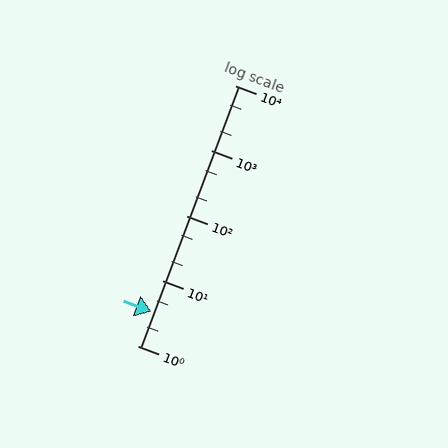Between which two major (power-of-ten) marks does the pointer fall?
The pointer is between 1 and 10.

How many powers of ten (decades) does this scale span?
The scale spans 4 decades, from 1 to 10000.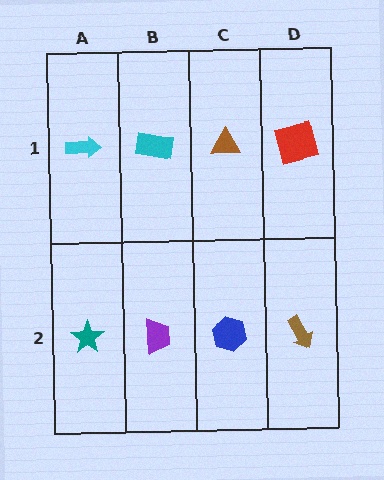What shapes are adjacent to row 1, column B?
A purple trapezoid (row 2, column B), a cyan arrow (row 1, column A), a brown triangle (row 1, column C).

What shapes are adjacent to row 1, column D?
A brown arrow (row 2, column D), a brown triangle (row 1, column C).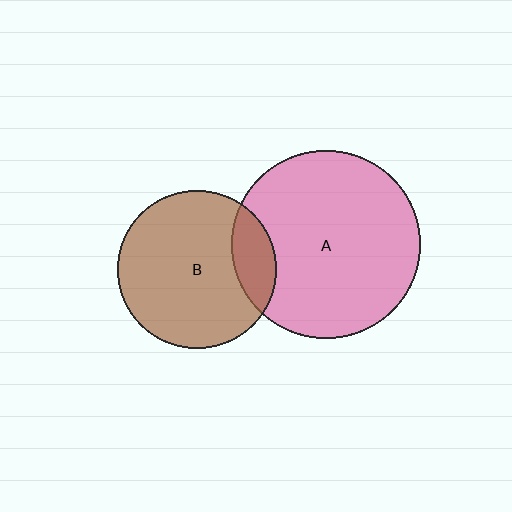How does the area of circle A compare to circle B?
Approximately 1.4 times.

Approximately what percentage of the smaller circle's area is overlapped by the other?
Approximately 15%.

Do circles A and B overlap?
Yes.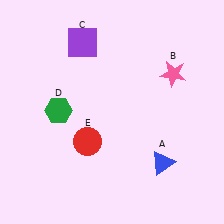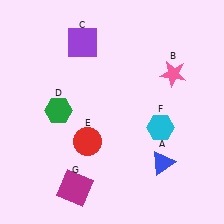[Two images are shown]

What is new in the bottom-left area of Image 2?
A magenta square (G) was added in the bottom-left area of Image 2.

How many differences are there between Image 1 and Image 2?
There are 2 differences between the two images.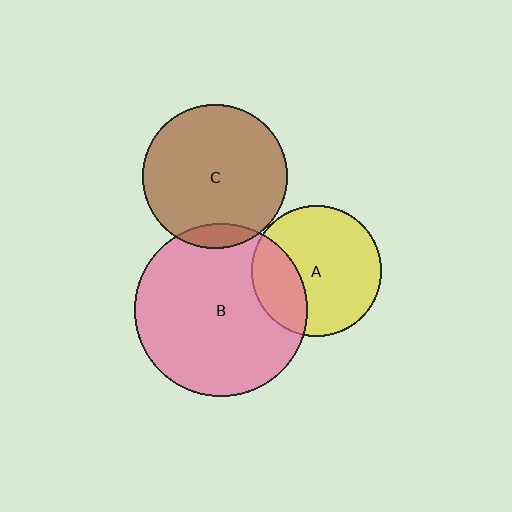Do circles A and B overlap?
Yes.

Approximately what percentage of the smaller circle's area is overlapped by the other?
Approximately 30%.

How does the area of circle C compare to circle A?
Approximately 1.2 times.